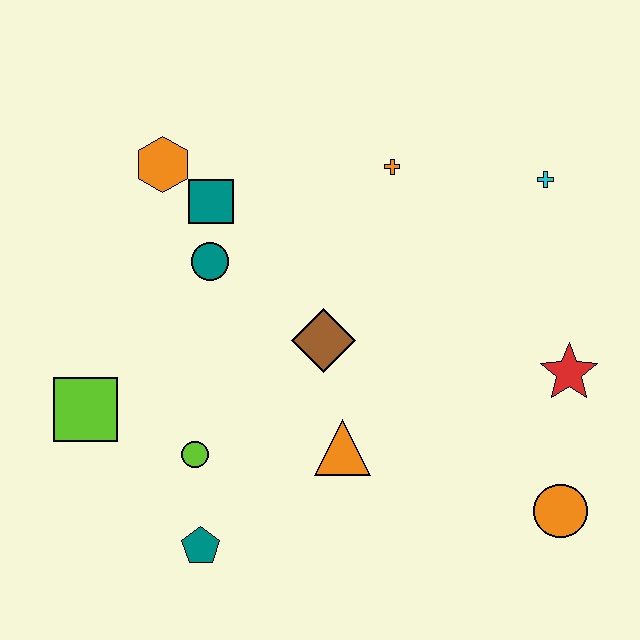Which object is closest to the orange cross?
The cyan cross is closest to the orange cross.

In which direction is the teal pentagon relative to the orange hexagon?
The teal pentagon is below the orange hexagon.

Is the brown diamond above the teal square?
No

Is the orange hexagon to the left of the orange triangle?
Yes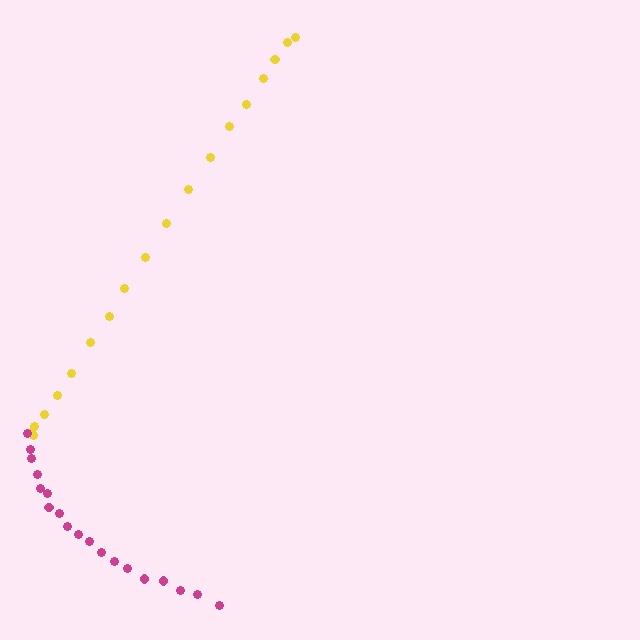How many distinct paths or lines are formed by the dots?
There are 2 distinct paths.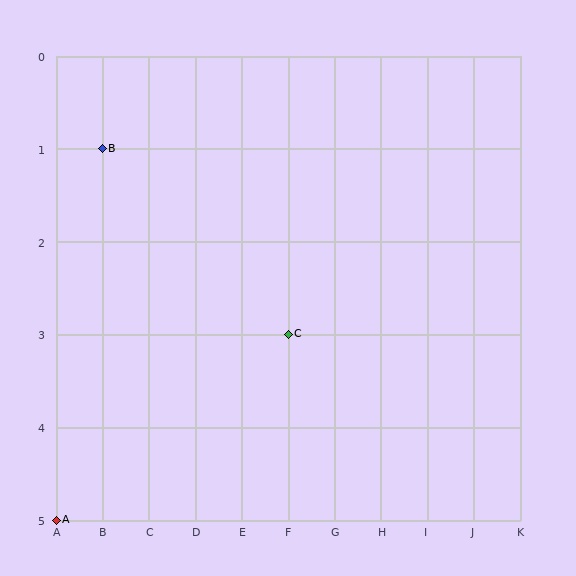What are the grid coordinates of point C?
Point C is at grid coordinates (F, 3).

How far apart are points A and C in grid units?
Points A and C are 5 columns and 2 rows apart (about 5.4 grid units diagonally).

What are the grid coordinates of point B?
Point B is at grid coordinates (B, 1).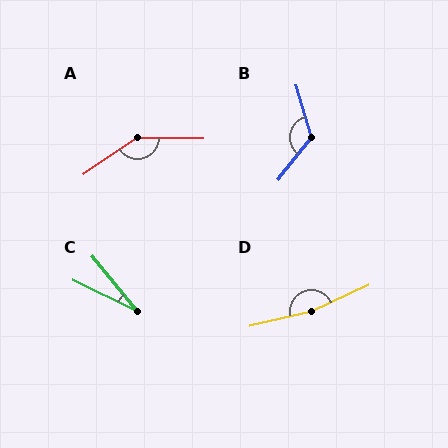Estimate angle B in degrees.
Approximately 125 degrees.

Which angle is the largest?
D, at approximately 169 degrees.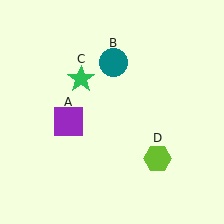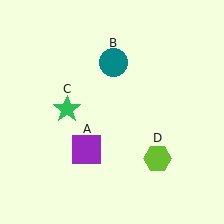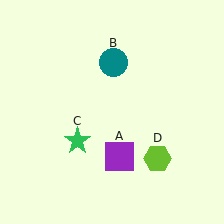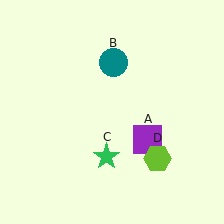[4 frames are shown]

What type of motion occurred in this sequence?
The purple square (object A), green star (object C) rotated counterclockwise around the center of the scene.